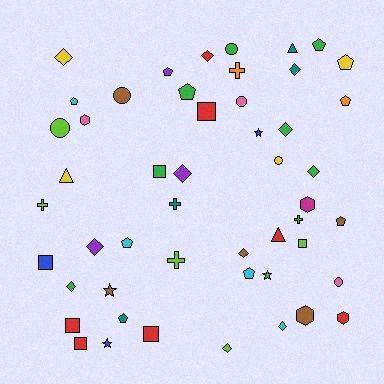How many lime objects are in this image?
There are 5 lime objects.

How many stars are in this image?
There are 4 stars.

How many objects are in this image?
There are 50 objects.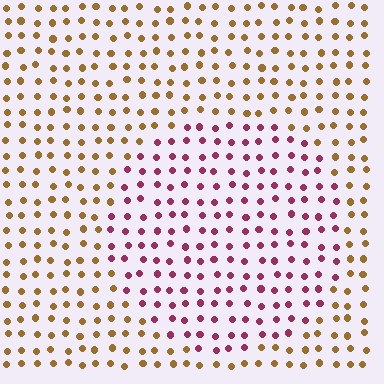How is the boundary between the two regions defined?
The boundary is defined purely by a slight shift in hue (about 64 degrees). Spacing, size, and orientation are identical on both sides.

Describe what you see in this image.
The image is filled with small brown elements in a uniform arrangement. A circle-shaped region is visible where the elements are tinted to a slightly different hue, forming a subtle color boundary.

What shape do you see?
I see a circle.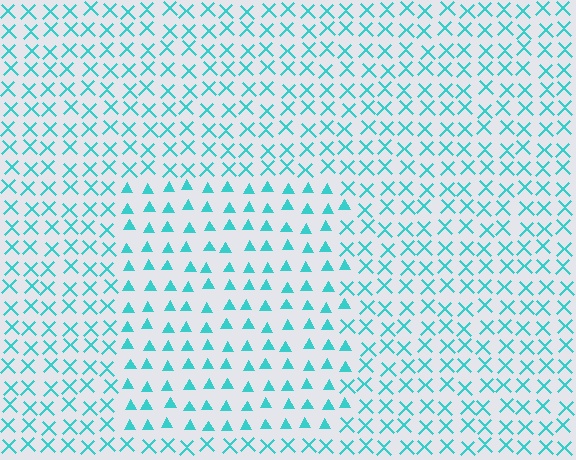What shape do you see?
I see a rectangle.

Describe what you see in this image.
The image is filled with small cyan elements arranged in a uniform grid. A rectangle-shaped region contains triangles, while the surrounding area contains X marks. The boundary is defined purely by the change in element shape.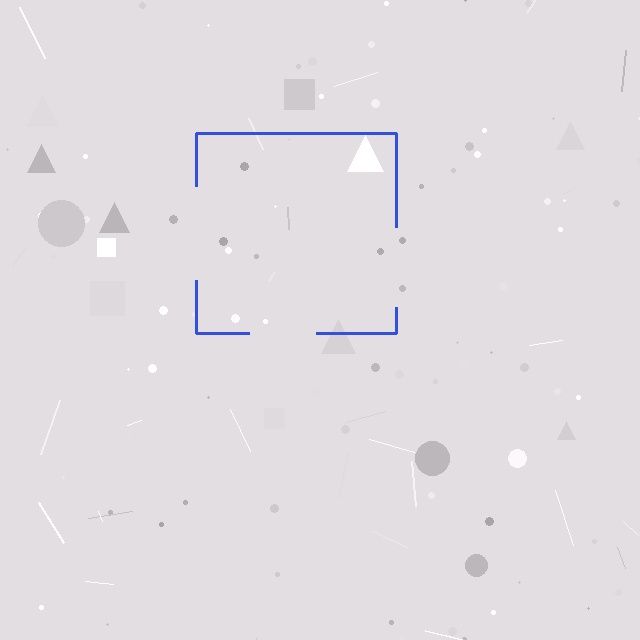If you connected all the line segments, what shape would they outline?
They would outline a square.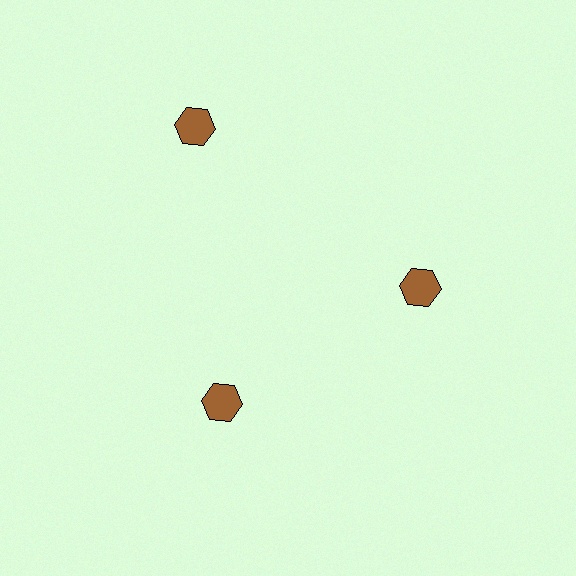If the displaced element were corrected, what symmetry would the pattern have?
It would have 3-fold rotational symmetry — the pattern would map onto itself every 120 degrees.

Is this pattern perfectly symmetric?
No. The 3 brown hexagons are arranged in a ring, but one element near the 11 o'clock position is pushed outward from the center, breaking the 3-fold rotational symmetry.